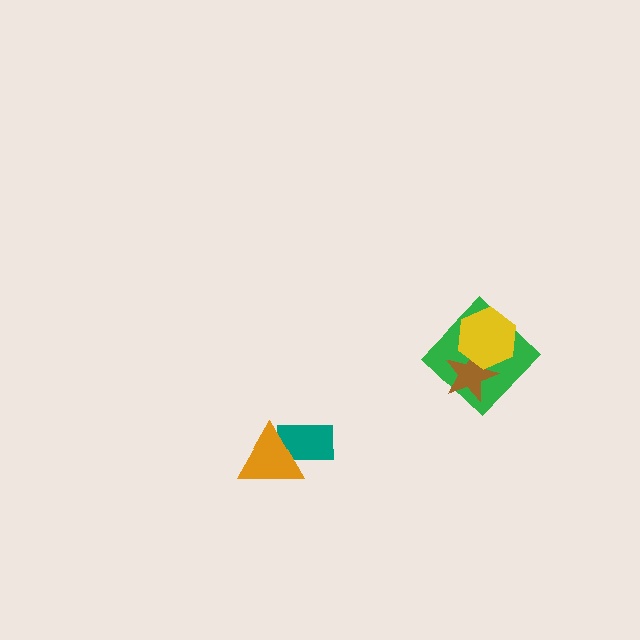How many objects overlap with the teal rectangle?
1 object overlaps with the teal rectangle.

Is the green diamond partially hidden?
Yes, it is partially covered by another shape.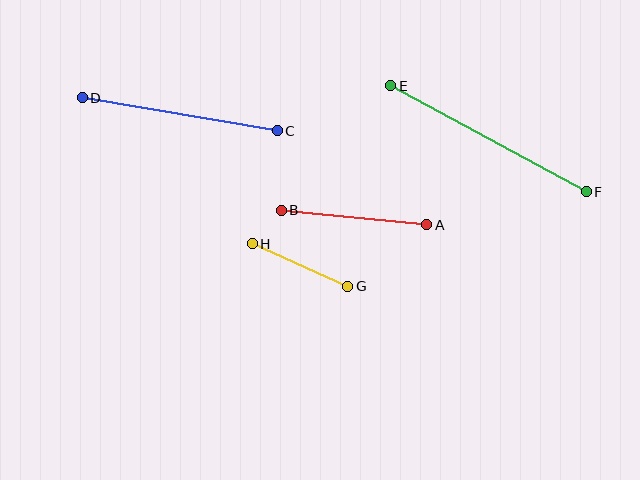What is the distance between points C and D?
The distance is approximately 198 pixels.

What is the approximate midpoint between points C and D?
The midpoint is at approximately (180, 114) pixels.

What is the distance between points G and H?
The distance is approximately 105 pixels.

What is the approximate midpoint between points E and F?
The midpoint is at approximately (488, 139) pixels.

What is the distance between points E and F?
The distance is approximately 223 pixels.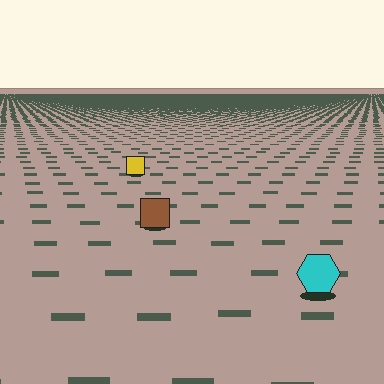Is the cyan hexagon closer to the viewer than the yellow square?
Yes. The cyan hexagon is closer — you can tell from the texture gradient: the ground texture is coarser near it.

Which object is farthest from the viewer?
The yellow square is farthest from the viewer. It appears smaller and the ground texture around it is denser.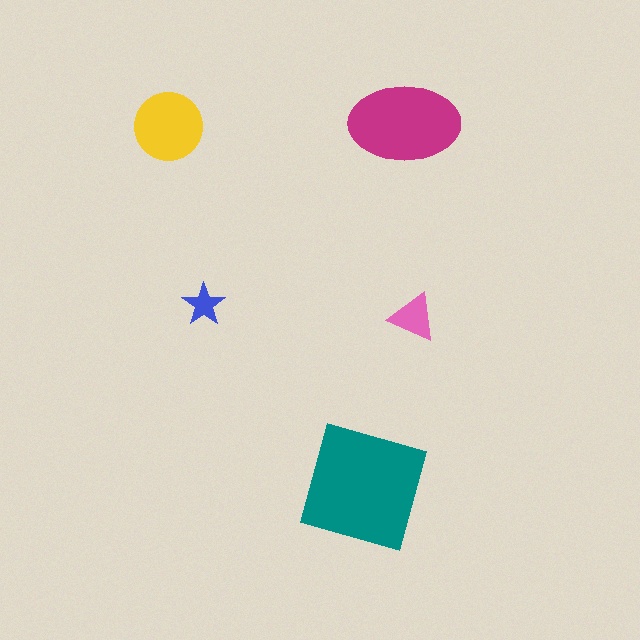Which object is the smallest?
The blue star.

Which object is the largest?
The teal square.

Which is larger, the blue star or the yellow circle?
The yellow circle.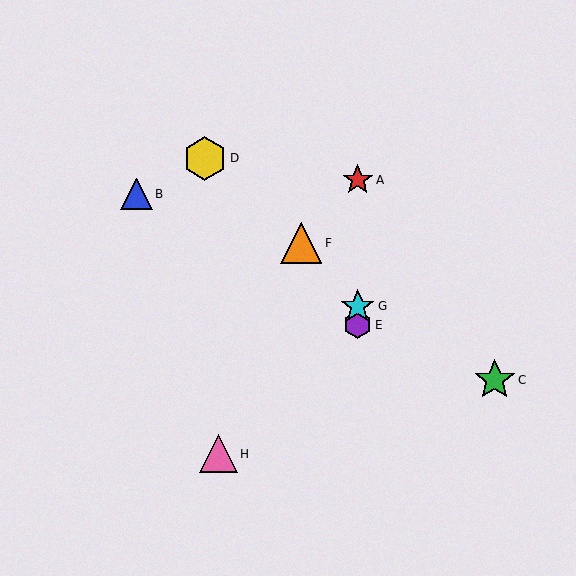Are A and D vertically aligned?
No, A is at x≈358 and D is at x≈205.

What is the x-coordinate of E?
Object E is at x≈358.